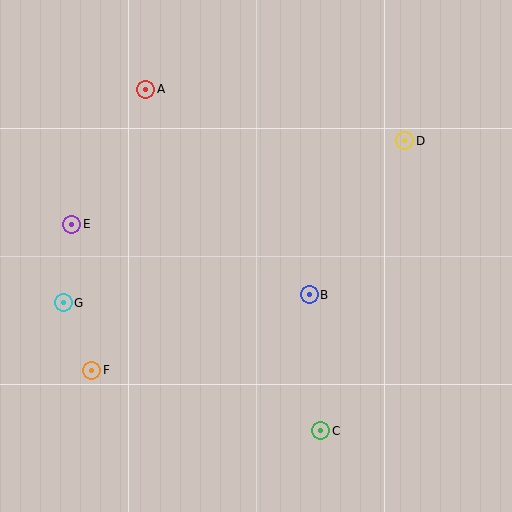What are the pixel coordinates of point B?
Point B is at (309, 295).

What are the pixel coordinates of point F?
Point F is at (92, 370).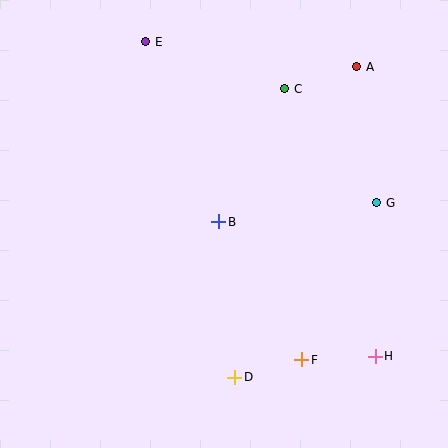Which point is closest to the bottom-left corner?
Point D is closest to the bottom-left corner.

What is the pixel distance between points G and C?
The distance between G and C is 146 pixels.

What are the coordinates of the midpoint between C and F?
The midpoint between C and F is at (293, 224).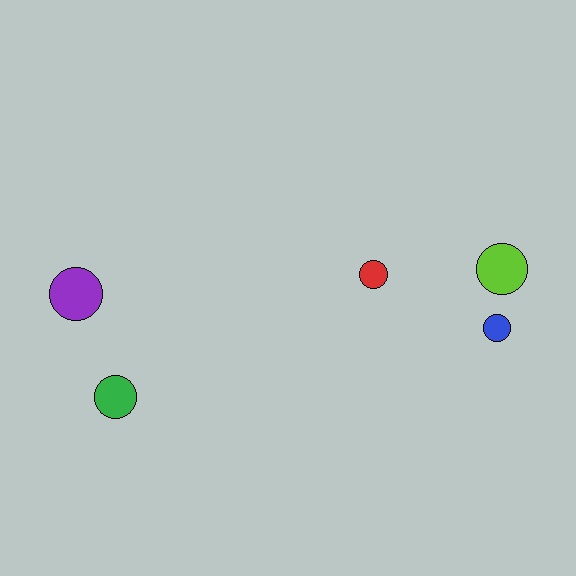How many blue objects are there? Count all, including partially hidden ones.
There is 1 blue object.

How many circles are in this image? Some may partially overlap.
There are 5 circles.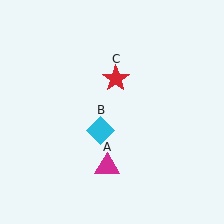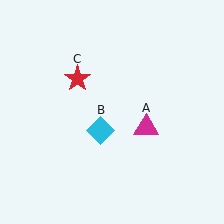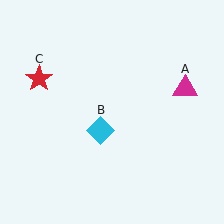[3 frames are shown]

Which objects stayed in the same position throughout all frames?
Cyan diamond (object B) remained stationary.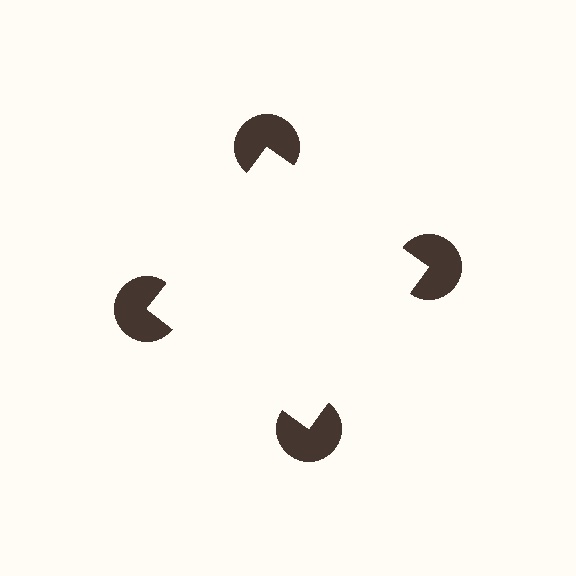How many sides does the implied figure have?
4 sides.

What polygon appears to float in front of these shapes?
An illusory square — its edges are inferred from the aligned wedge cuts in the pac-man discs, not physically drawn.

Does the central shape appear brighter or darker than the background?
It typically appears slightly brighter than the background, even though no actual brightness change is drawn.